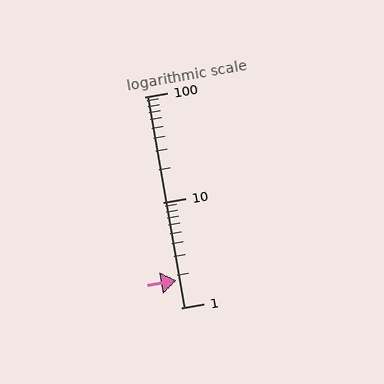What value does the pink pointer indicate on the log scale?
The pointer indicates approximately 1.8.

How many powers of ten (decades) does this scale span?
The scale spans 2 decades, from 1 to 100.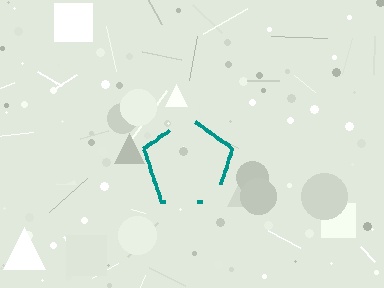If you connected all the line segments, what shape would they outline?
They would outline a pentagon.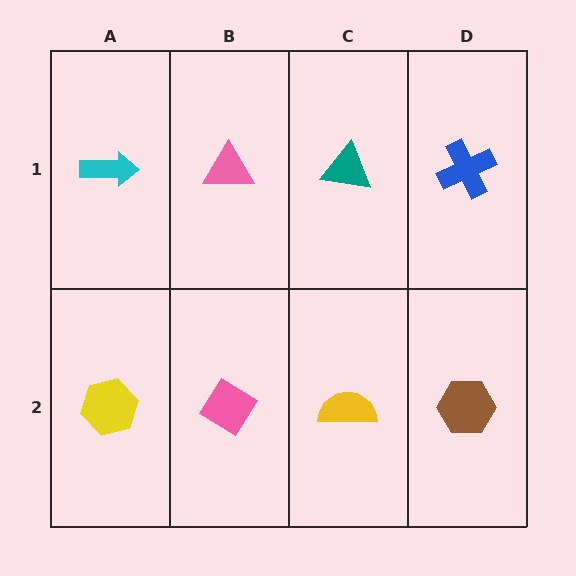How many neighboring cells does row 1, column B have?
3.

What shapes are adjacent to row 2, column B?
A pink triangle (row 1, column B), a yellow hexagon (row 2, column A), a yellow semicircle (row 2, column C).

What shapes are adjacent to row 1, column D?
A brown hexagon (row 2, column D), a teal triangle (row 1, column C).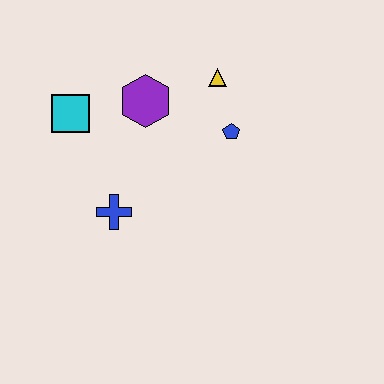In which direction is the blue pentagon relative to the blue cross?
The blue pentagon is to the right of the blue cross.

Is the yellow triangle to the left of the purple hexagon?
No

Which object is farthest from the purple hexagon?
The blue cross is farthest from the purple hexagon.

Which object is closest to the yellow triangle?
The blue pentagon is closest to the yellow triangle.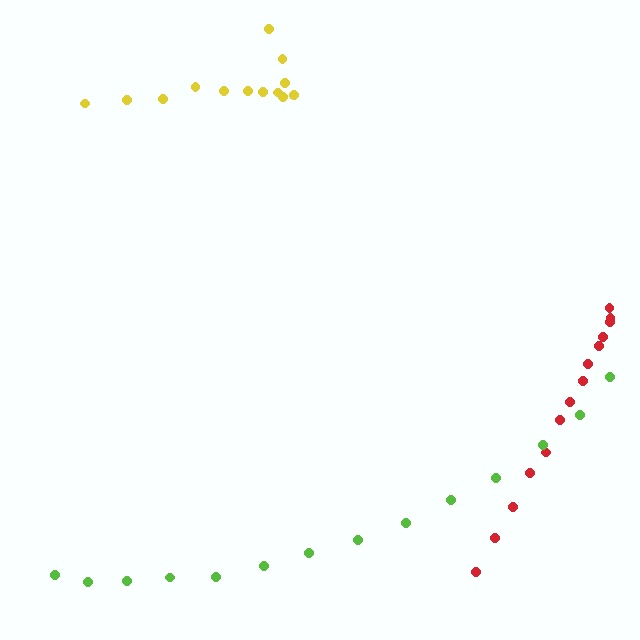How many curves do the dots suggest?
There are 3 distinct paths.